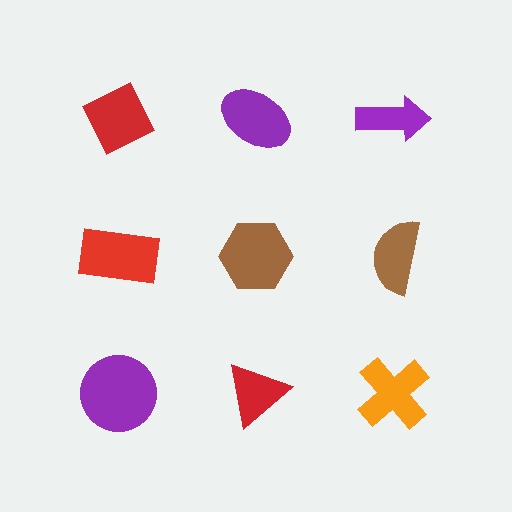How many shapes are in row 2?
3 shapes.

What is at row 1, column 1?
A red diamond.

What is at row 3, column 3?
An orange cross.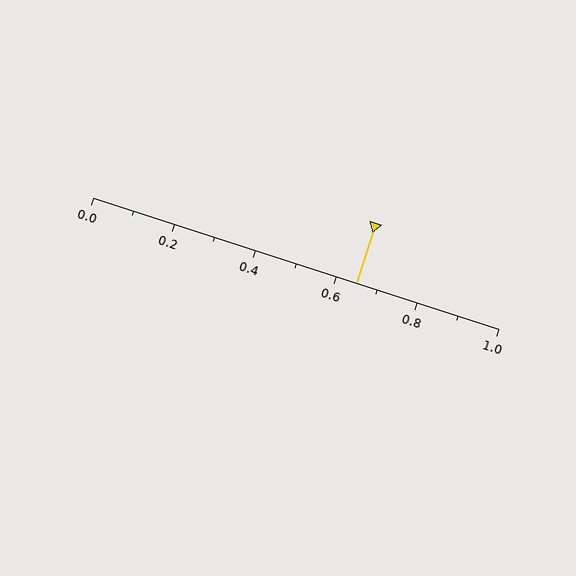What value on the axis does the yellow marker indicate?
The marker indicates approximately 0.65.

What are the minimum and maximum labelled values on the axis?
The axis runs from 0.0 to 1.0.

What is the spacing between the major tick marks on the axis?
The major ticks are spaced 0.2 apart.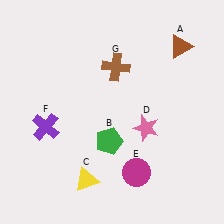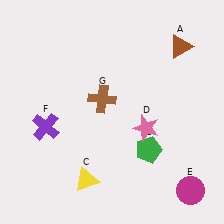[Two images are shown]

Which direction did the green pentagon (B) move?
The green pentagon (B) moved right.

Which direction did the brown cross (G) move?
The brown cross (G) moved down.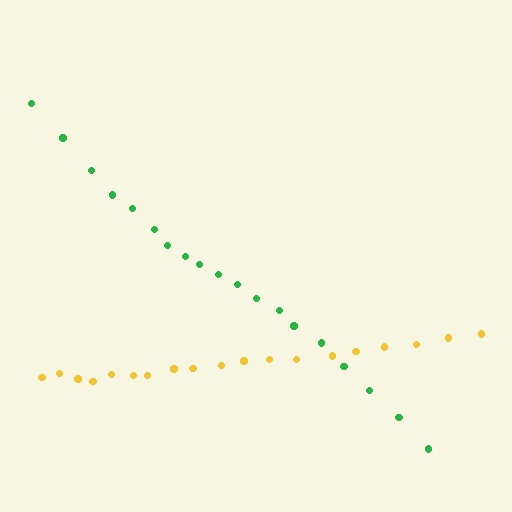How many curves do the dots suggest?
There are 2 distinct paths.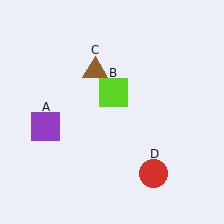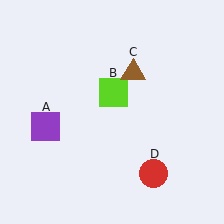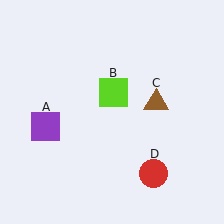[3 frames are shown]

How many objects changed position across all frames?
1 object changed position: brown triangle (object C).